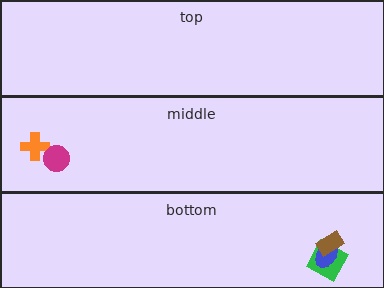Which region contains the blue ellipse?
The bottom region.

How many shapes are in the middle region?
2.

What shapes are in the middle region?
The orange cross, the magenta circle.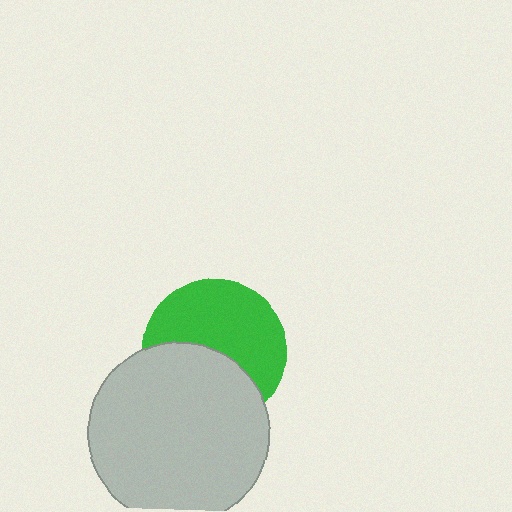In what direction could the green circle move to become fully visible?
The green circle could move up. That would shift it out from behind the light gray circle entirely.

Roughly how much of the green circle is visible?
About half of it is visible (roughly 57%).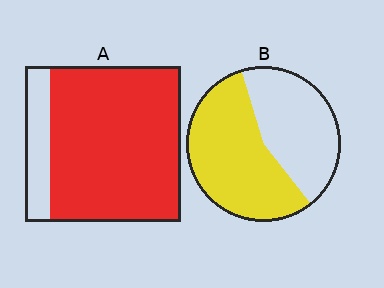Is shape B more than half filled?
Yes.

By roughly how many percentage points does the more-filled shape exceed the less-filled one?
By roughly 30 percentage points (A over B).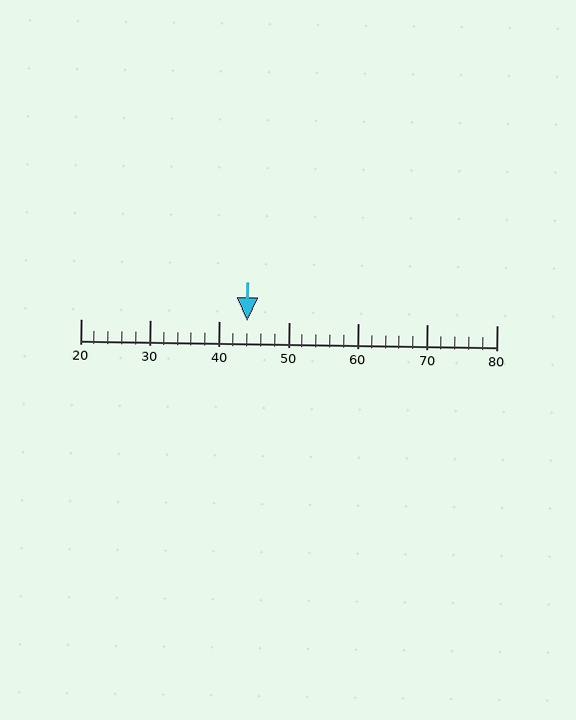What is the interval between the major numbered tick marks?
The major tick marks are spaced 10 units apart.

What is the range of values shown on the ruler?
The ruler shows values from 20 to 80.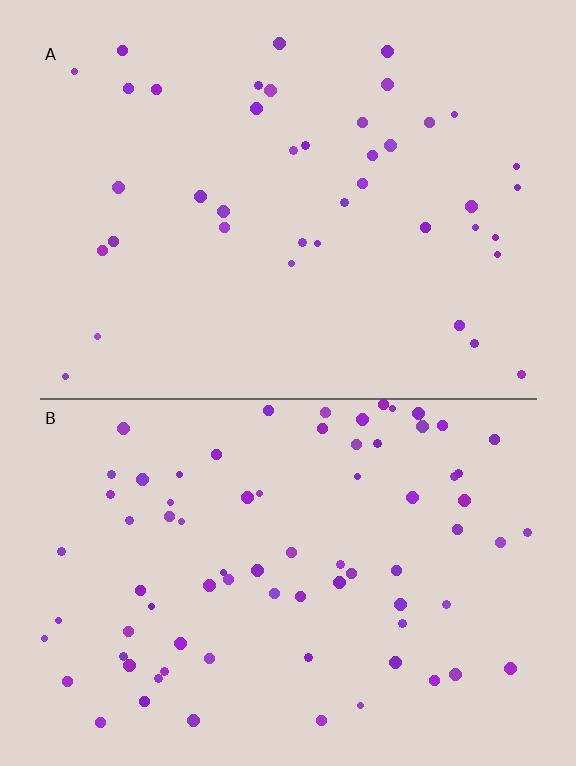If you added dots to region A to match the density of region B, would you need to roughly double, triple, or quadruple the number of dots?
Approximately double.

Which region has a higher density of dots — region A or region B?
B (the bottom).